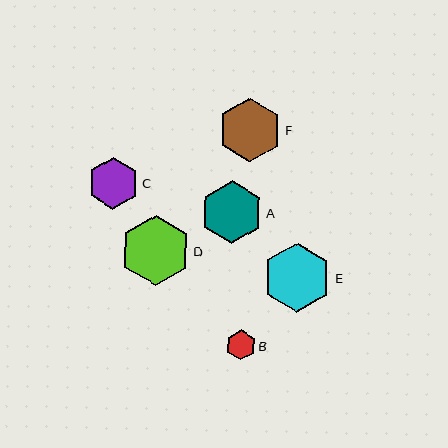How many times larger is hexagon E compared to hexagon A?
Hexagon E is approximately 1.1 times the size of hexagon A.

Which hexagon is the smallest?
Hexagon B is the smallest with a size of approximately 30 pixels.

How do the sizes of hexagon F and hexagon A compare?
Hexagon F and hexagon A are approximately the same size.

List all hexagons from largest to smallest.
From largest to smallest: D, E, F, A, C, B.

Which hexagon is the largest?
Hexagon D is the largest with a size of approximately 70 pixels.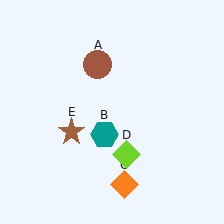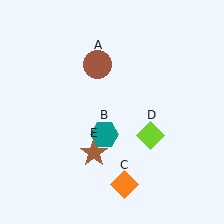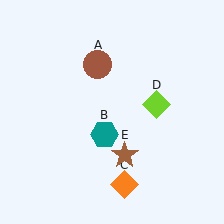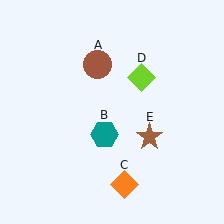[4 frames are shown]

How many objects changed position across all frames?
2 objects changed position: lime diamond (object D), brown star (object E).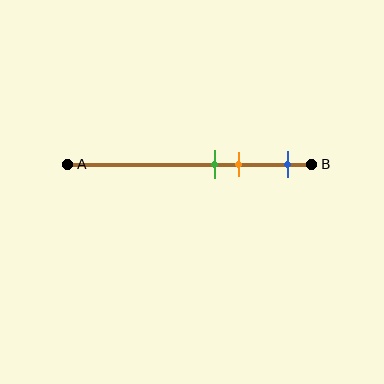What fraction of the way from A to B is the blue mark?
The blue mark is approximately 90% (0.9) of the way from A to B.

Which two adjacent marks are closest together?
The green and orange marks are the closest adjacent pair.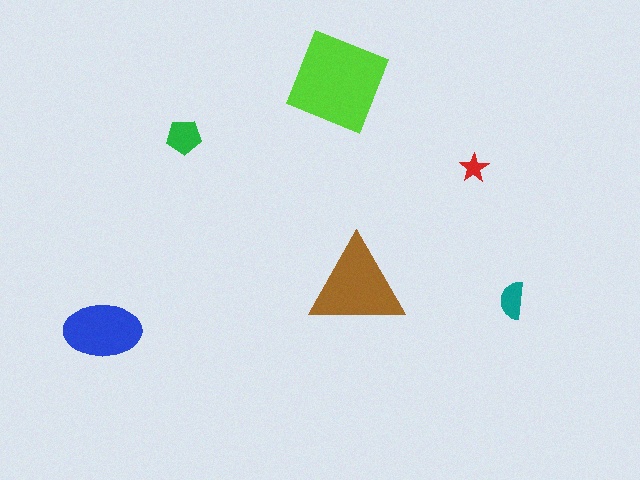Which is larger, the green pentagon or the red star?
The green pentagon.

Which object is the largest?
The lime diamond.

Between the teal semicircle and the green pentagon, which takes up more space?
The green pentagon.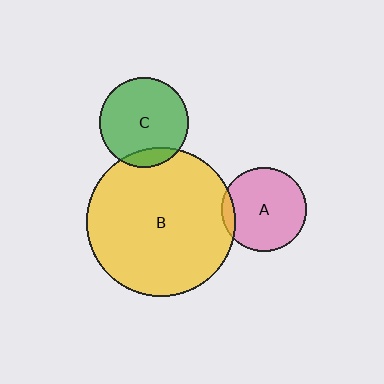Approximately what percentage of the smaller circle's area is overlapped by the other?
Approximately 10%.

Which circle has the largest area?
Circle B (yellow).